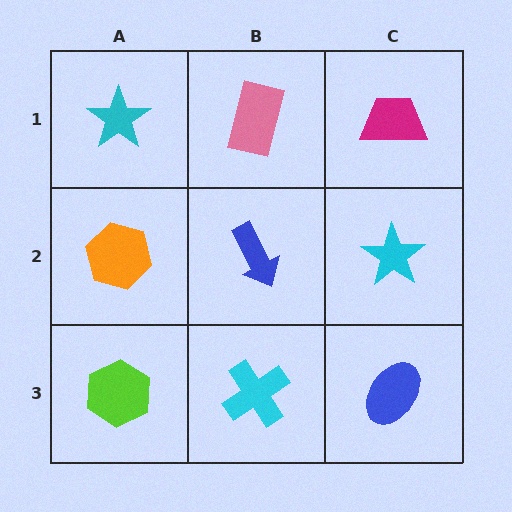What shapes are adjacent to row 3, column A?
An orange hexagon (row 2, column A), a cyan cross (row 3, column B).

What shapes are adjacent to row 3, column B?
A blue arrow (row 2, column B), a lime hexagon (row 3, column A), a blue ellipse (row 3, column C).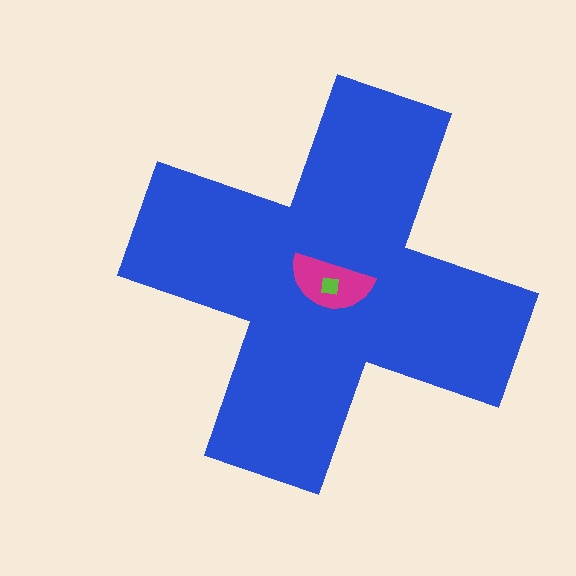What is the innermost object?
The lime square.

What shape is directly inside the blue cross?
The magenta semicircle.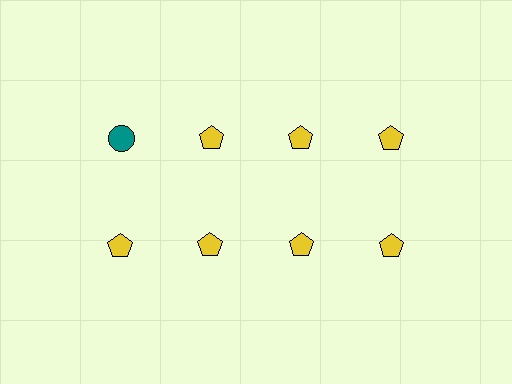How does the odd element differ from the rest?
It differs in both color (teal instead of yellow) and shape (circle instead of pentagon).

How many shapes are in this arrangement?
There are 8 shapes arranged in a grid pattern.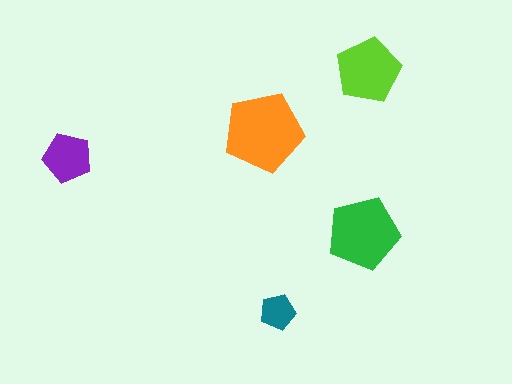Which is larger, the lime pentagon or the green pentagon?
The green one.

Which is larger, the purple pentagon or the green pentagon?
The green one.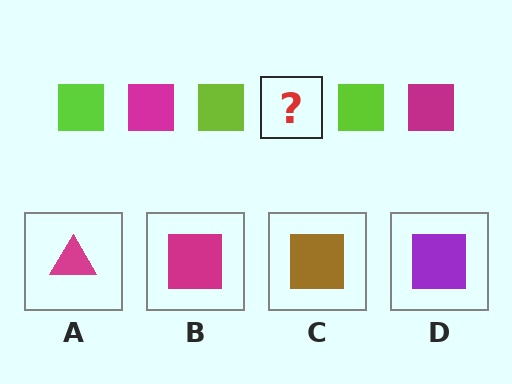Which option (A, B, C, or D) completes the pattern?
B.